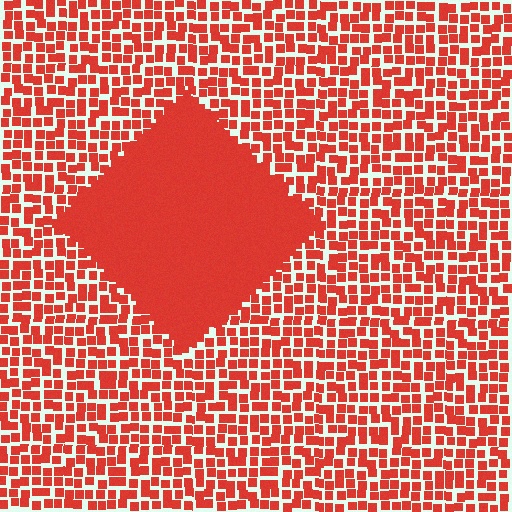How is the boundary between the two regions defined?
The boundary is defined by a change in element density (approximately 2.8x ratio). All elements are the same color, size, and shape.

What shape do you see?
I see a diamond.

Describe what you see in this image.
The image contains small red elements arranged at two different densities. A diamond-shaped region is visible where the elements are more densely packed than the surrounding area.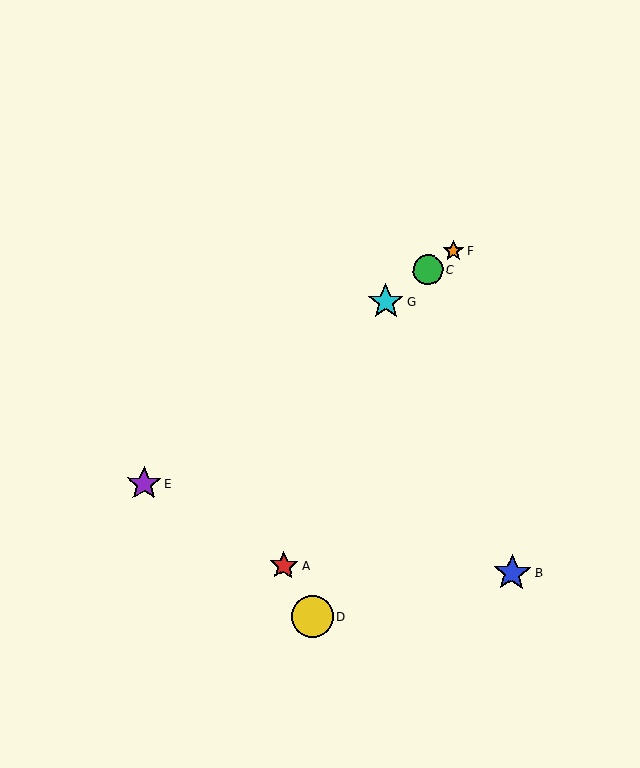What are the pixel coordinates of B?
Object B is at (512, 573).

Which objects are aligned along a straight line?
Objects C, E, F, G are aligned along a straight line.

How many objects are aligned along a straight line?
4 objects (C, E, F, G) are aligned along a straight line.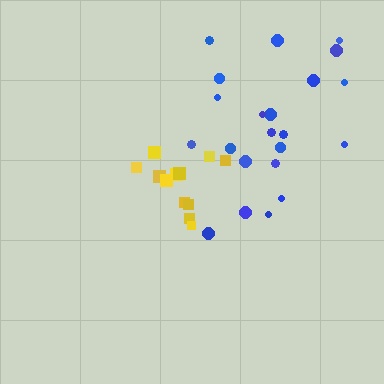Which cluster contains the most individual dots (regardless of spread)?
Blue (22).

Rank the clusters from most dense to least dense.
yellow, blue.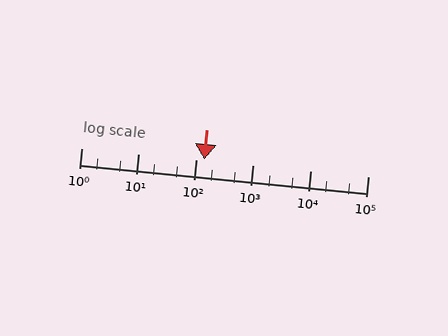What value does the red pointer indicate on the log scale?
The pointer indicates approximately 140.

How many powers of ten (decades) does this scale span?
The scale spans 5 decades, from 1 to 100000.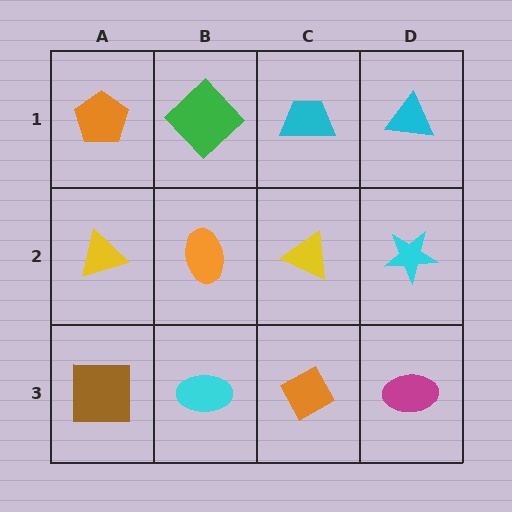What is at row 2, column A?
A yellow triangle.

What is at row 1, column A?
An orange pentagon.